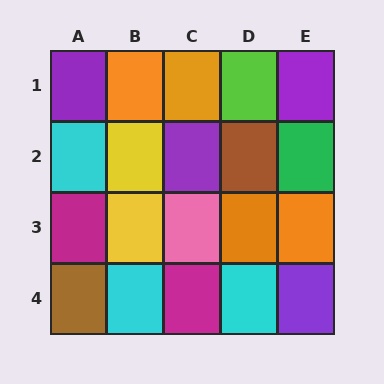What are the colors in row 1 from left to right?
Purple, orange, orange, lime, purple.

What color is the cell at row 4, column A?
Brown.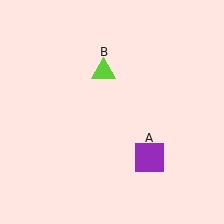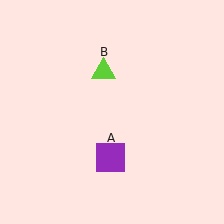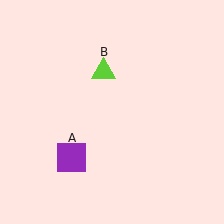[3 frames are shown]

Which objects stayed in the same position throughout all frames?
Lime triangle (object B) remained stationary.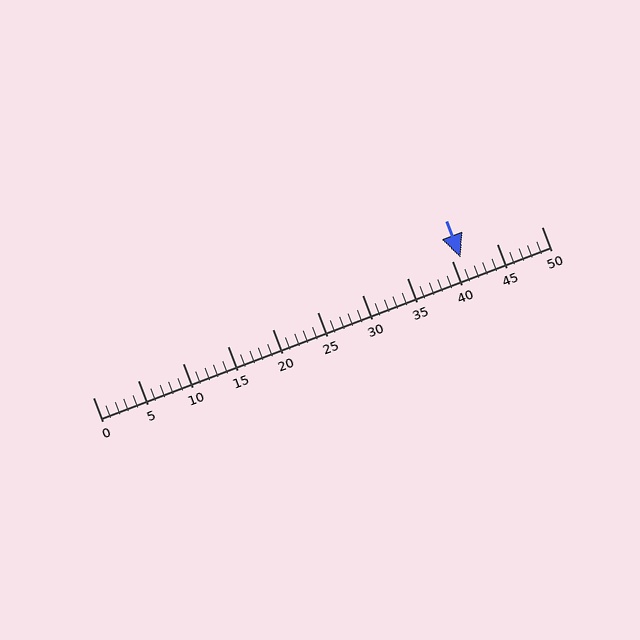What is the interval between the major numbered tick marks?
The major tick marks are spaced 5 units apart.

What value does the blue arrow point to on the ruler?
The blue arrow points to approximately 41.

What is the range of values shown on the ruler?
The ruler shows values from 0 to 50.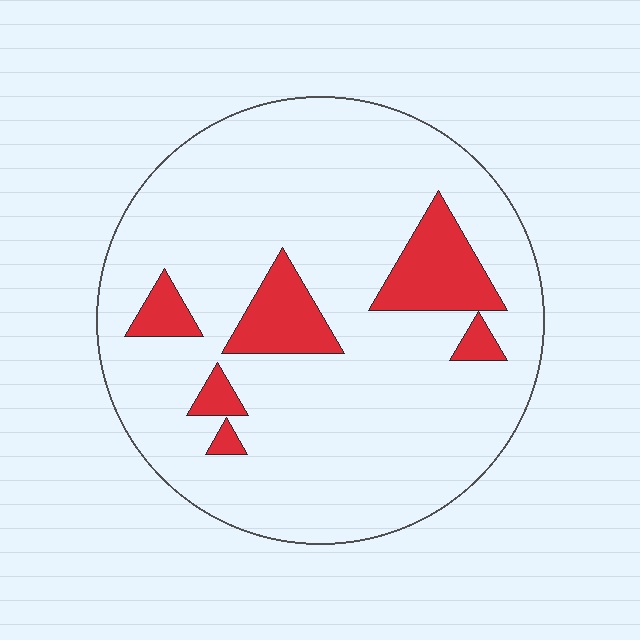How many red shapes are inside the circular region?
6.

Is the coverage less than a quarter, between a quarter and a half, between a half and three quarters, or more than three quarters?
Less than a quarter.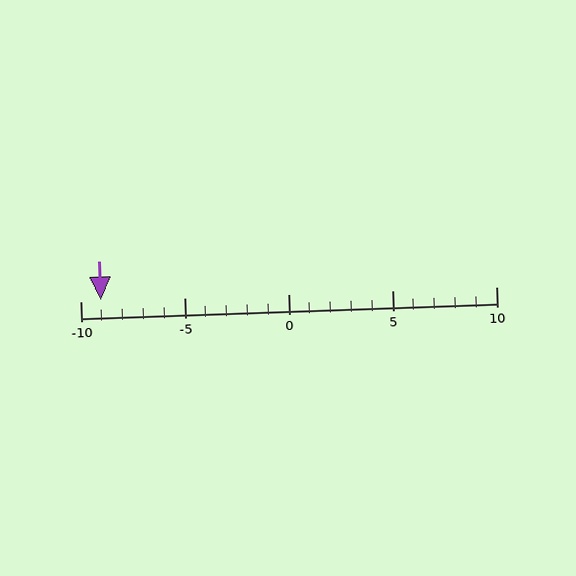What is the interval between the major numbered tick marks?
The major tick marks are spaced 5 units apart.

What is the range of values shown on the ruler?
The ruler shows values from -10 to 10.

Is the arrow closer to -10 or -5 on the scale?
The arrow is closer to -10.